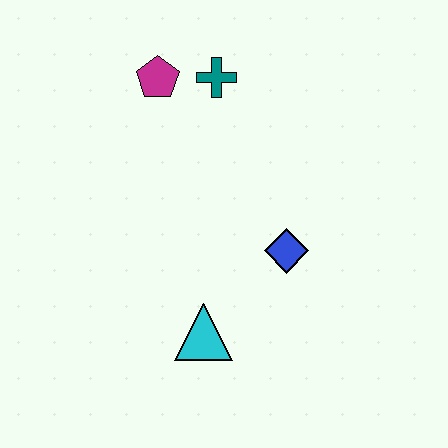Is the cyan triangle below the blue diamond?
Yes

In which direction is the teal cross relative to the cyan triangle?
The teal cross is above the cyan triangle.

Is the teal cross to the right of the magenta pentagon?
Yes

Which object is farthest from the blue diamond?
The magenta pentagon is farthest from the blue diamond.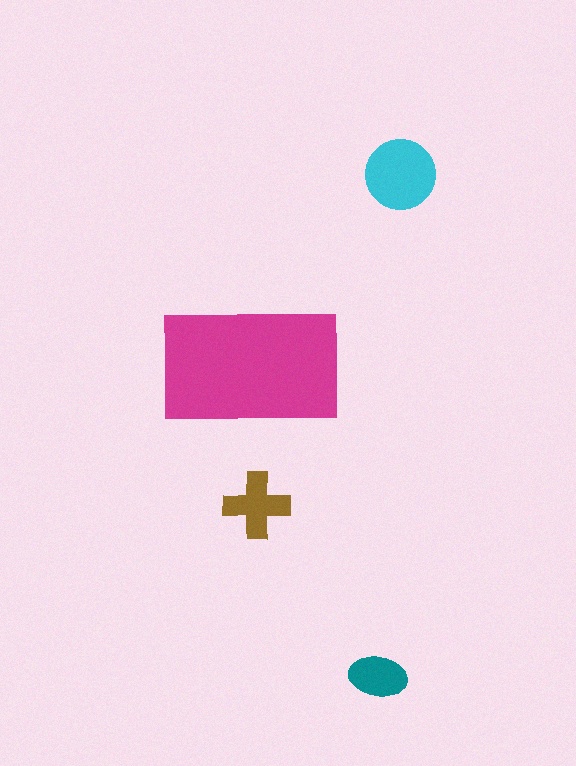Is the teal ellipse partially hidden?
No, the teal ellipse is fully visible.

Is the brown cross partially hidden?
No, the brown cross is fully visible.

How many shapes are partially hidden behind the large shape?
0 shapes are partially hidden.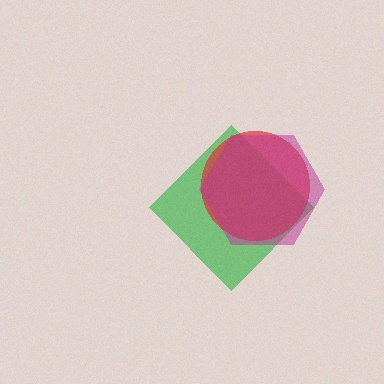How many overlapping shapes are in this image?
There are 3 overlapping shapes in the image.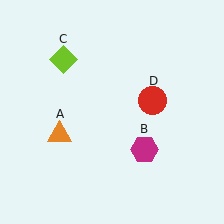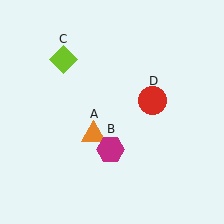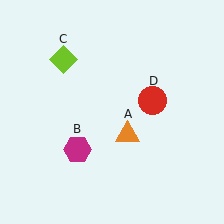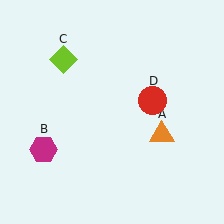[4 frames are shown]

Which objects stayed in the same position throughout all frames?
Lime diamond (object C) and red circle (object D) remained stationary.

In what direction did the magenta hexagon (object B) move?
The magenta hexagon (object B) moved left.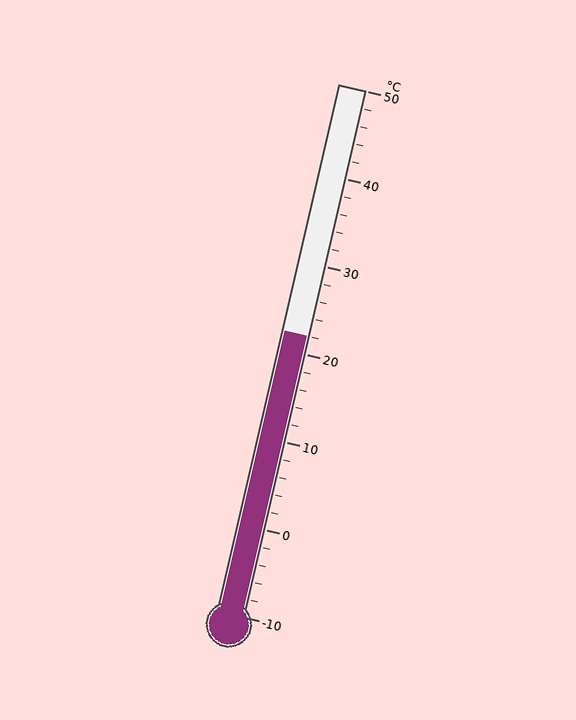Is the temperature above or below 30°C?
The temperature is below 30°C.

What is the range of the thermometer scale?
The thermometer scale ranges from -10°C to 50°C.